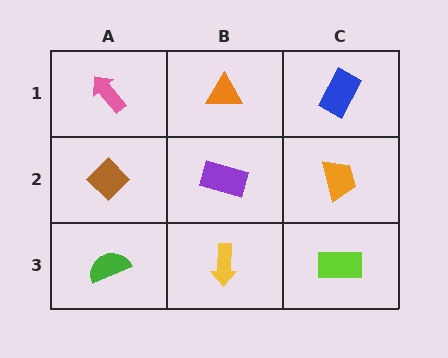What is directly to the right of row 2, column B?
An orange trapezoid.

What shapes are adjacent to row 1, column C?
An orange trapezoid (row 2, column C), an orange triangle (row 1, column B).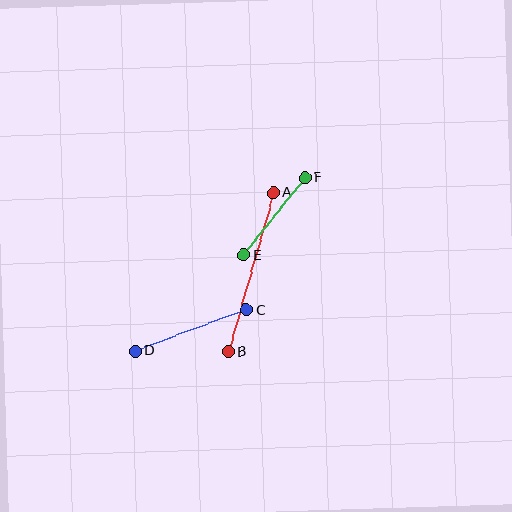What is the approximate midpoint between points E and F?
The midpoint is at approximately (274, 217) pixels.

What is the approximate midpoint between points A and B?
The midpoint is at approximately (251, 272) pixels.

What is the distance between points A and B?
The distance is approximately 165 pixels.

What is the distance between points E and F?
The distance is approximately 99 pixels.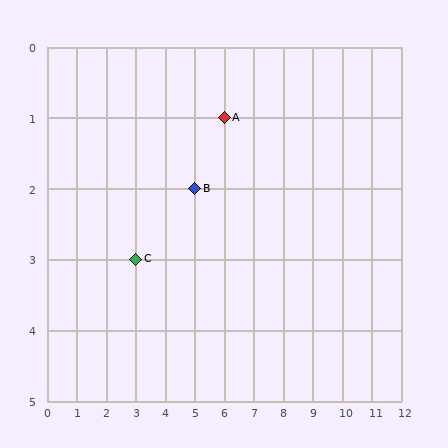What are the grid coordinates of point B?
Point B is at grid coordinates (5, 2).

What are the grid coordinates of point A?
Point A is at grid coordinates (6, 1).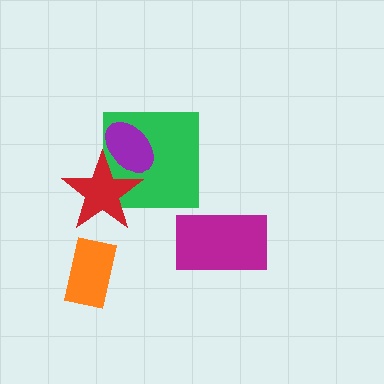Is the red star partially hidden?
No, no other shape covers it.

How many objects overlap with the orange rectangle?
0 objects overlap with the orange rectangle.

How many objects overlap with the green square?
2 objects overlap with the green square.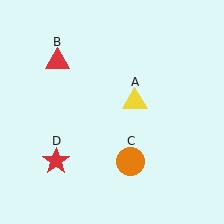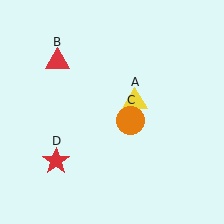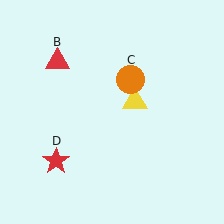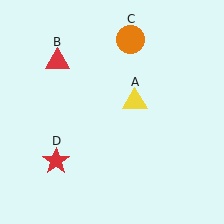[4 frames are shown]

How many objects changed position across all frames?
1 object changed position: orange circle (object C).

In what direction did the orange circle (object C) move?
The orange circle (object C) moved up.